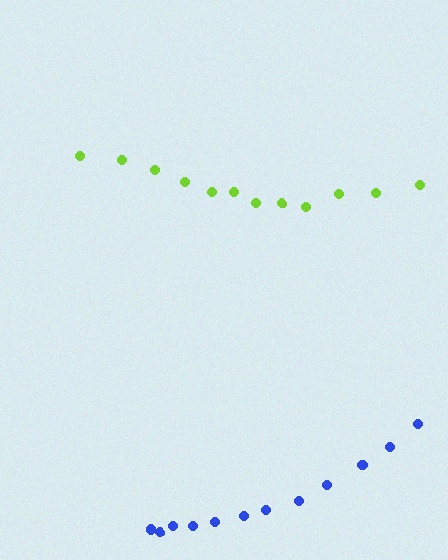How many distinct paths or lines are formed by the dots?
There are 2 distinct paths.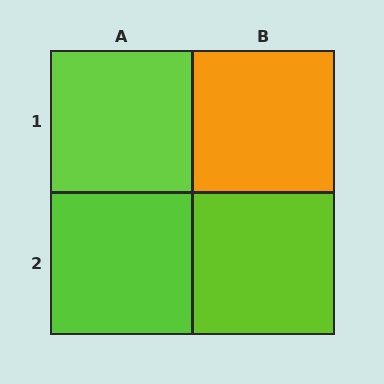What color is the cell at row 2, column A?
Lime.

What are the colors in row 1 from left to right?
Lime, orange.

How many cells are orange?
1 cell is orange.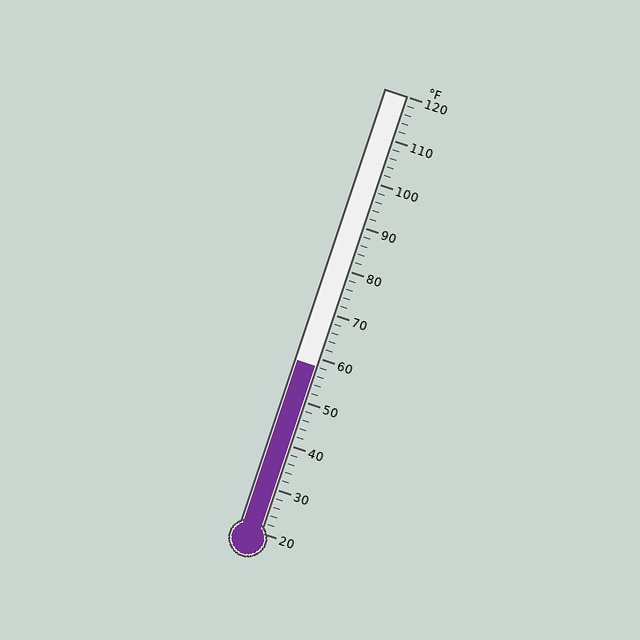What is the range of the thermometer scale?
The thermometer scale ranges from 20°F to 120°F.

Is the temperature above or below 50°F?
The temperature is above 50°F.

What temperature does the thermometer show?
The thermometer shows approximately 58°F.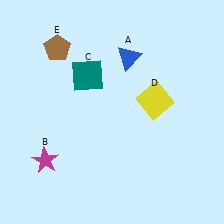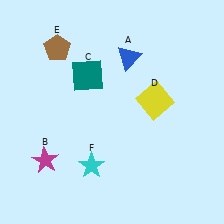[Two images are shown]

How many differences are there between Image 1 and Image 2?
There is 1 difference between the two images.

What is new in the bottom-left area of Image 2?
A cyan star (F) was added in the bottom-left area of Image 2.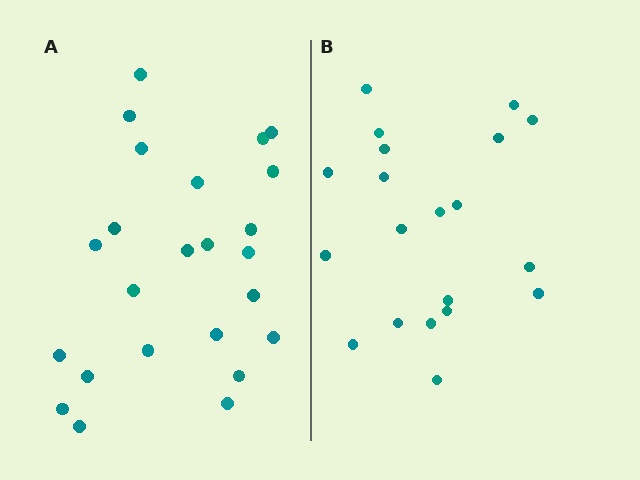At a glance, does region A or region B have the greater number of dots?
Region A (the left region) has more dots.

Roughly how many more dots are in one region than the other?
Region A has about 4 more dots than region B.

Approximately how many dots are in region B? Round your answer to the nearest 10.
About 20 dots.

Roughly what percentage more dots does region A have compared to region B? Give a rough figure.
About 20% more.